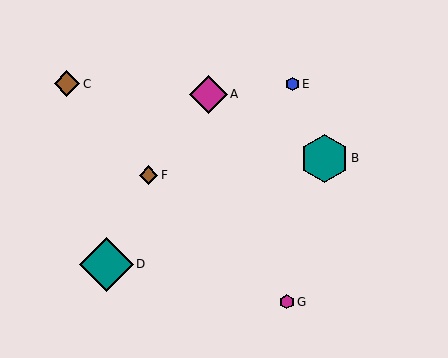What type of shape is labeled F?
Shape F is a brown diamond.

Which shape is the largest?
The teal diamond (labeled D) is the largest.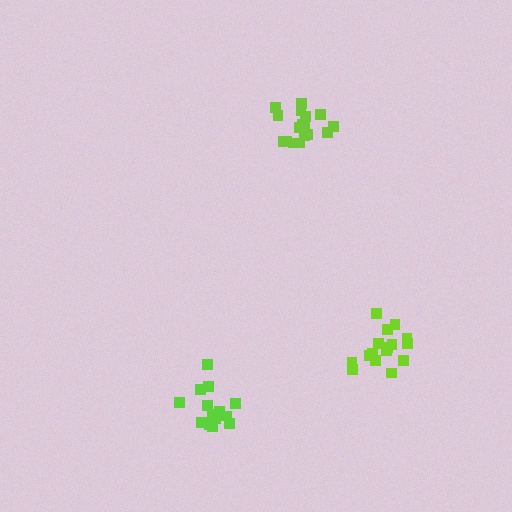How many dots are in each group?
Group 1: 16 dots, Group 2: 18 dots, Group 3: 14 dots (48 total).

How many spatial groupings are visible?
There are 3 spatial groupings.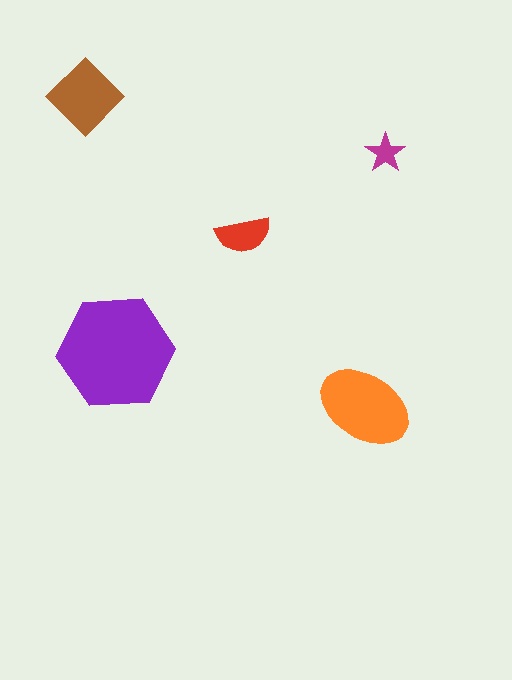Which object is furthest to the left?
The brown diamond is leftmost.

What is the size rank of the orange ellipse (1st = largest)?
2nd.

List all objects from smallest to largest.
The magenta star, the red semicircle, the brown diamond, the orange ellipse, the purple hexagon.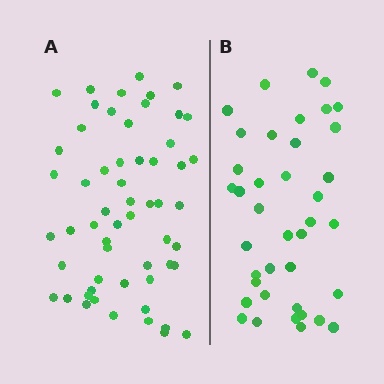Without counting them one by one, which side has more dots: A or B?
Region A (the left region) has more dots.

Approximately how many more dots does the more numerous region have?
Region A has approximately 20 more dots than region B.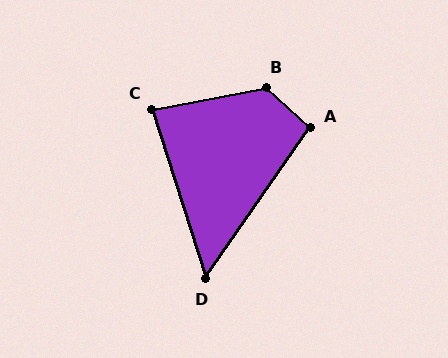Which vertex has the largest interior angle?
B, at approximately 127 degrees.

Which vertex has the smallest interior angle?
D, at approximately 53 degrees.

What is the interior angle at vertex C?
Approximately 83 degrees (acute).